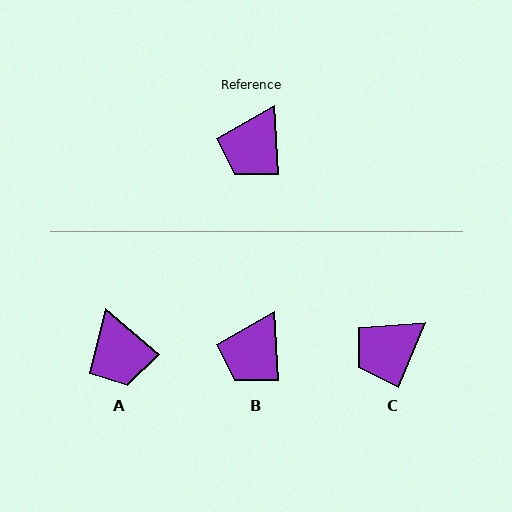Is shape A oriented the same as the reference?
No, it is off by about 46 degrees.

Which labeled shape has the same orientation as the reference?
B.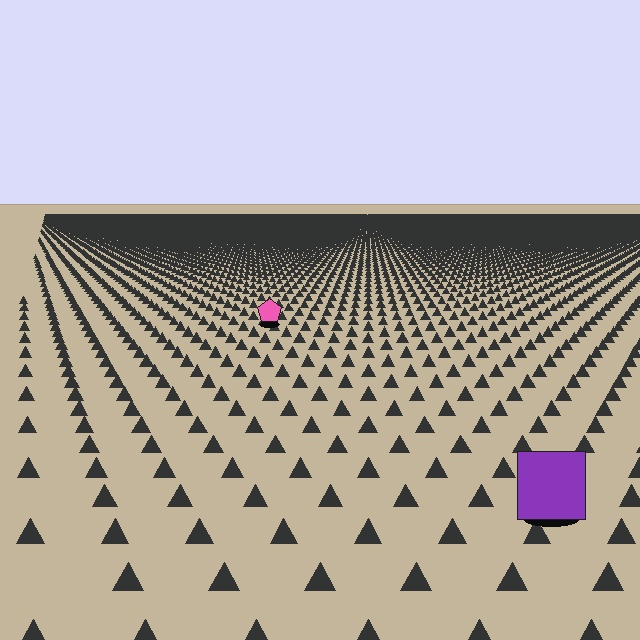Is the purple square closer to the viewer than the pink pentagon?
Yes. The purple square is closer — you can tell from the texture gradient: the ground texture is coarser near it.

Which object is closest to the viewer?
The purple square is closest. The texture marks near it are larger and more spread out.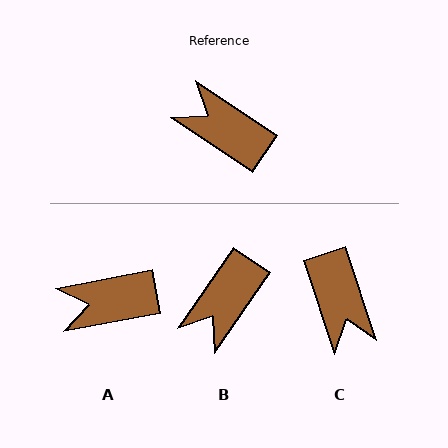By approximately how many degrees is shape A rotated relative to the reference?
Approximately 45 degrees counter-clockwise.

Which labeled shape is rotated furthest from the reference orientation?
C, about 142 degrees away.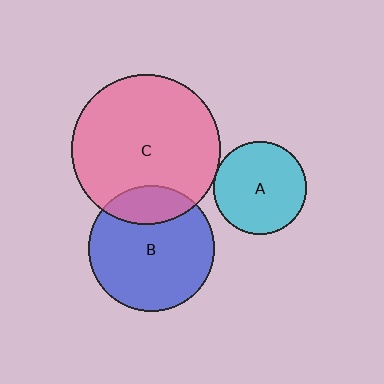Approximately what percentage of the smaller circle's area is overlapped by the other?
Approximately 5%.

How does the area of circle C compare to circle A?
Approximately 2.6 times.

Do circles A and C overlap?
Yes.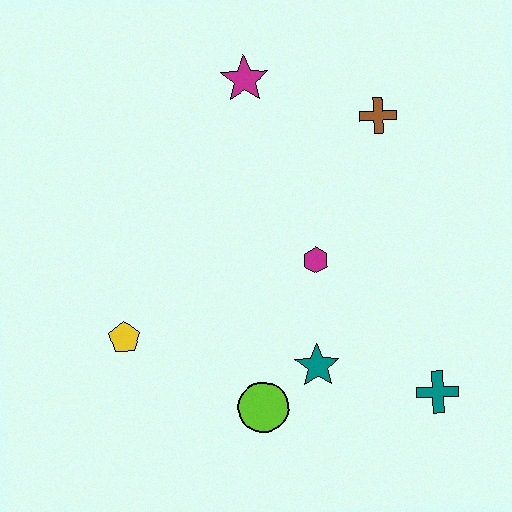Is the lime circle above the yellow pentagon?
No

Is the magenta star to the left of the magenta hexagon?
Yes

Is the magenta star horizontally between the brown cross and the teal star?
No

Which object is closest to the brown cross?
The magenta star is closest to the brown cross.